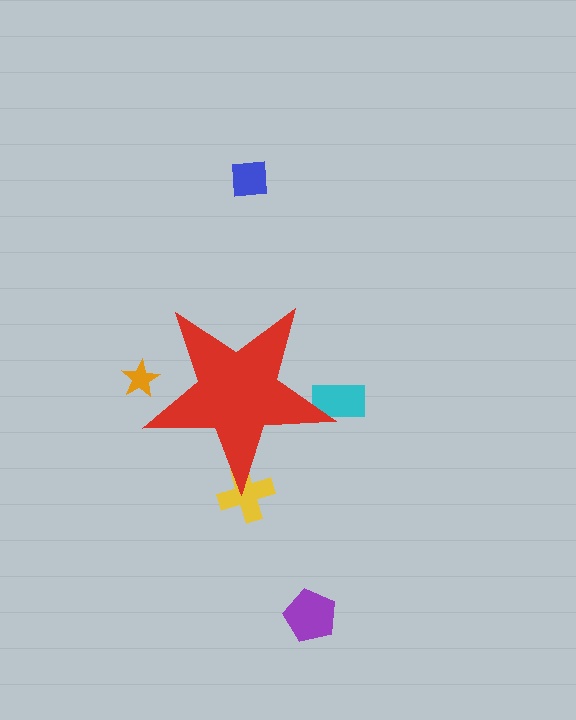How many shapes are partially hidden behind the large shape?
3 shapes are partially hidden.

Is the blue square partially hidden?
No, the blue square is fully visible.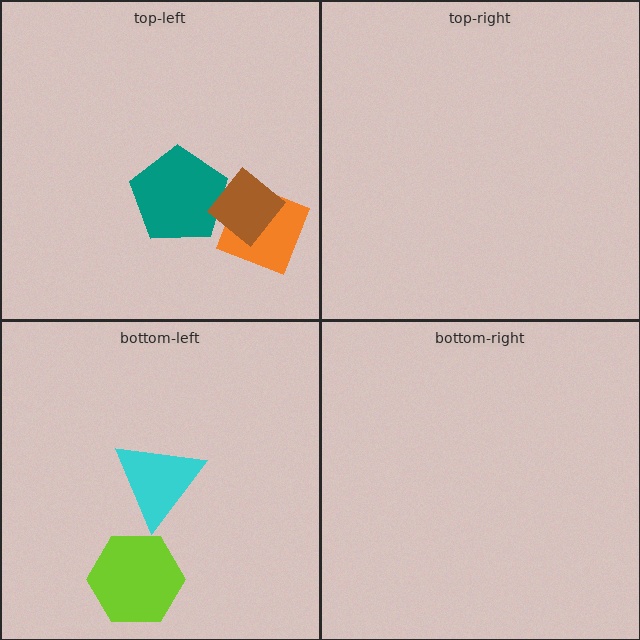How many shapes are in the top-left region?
3.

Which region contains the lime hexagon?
The bottom-left region.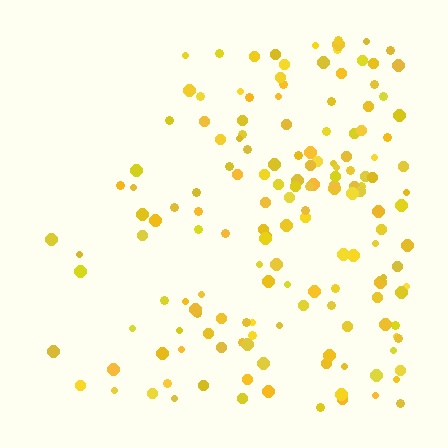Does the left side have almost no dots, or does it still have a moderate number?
Still a moderate number, just noticeably fewer than the right.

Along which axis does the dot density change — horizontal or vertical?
Horizontal.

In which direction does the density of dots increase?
From left to right, with the right side densest.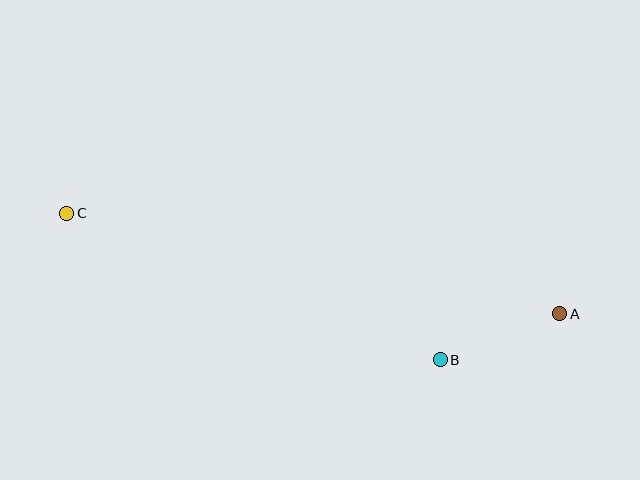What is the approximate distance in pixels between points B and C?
The distance between B and C is approximately 401 pixels.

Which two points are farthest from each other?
Points A and C are farthest from each other.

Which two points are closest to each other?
Points A and B are closest to each other.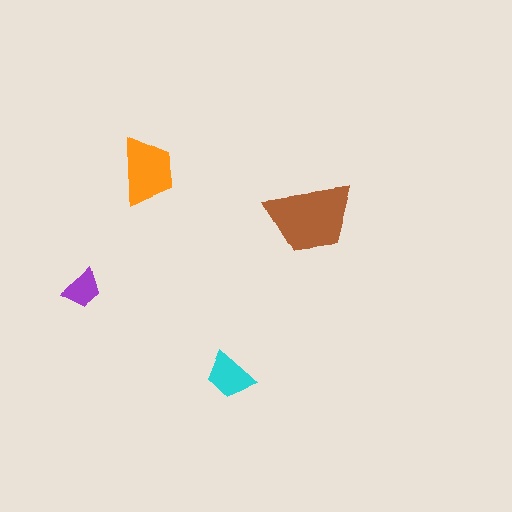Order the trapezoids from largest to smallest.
the brown one, the orange one, the cyan one, the purple one.